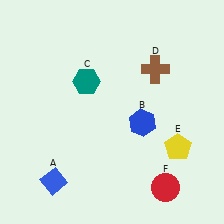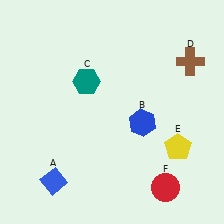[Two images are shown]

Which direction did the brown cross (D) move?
The brown cross (D) moved right.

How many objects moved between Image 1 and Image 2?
1 object moved between the two images.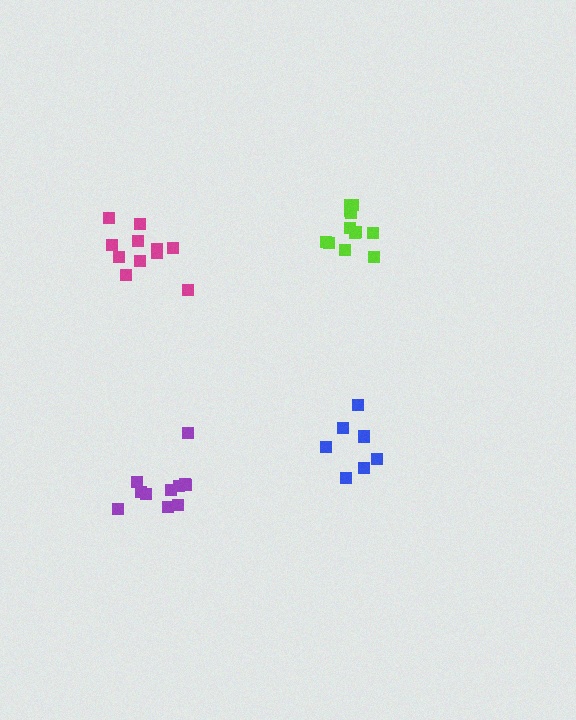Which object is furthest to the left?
The magenta cluster is leftmost.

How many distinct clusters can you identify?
There are 4 distinct clusters.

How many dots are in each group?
Group 1: 12 dots, Group 2: 11 dots, Group 3: 7 dots, Group 4: 11 dots (41 total).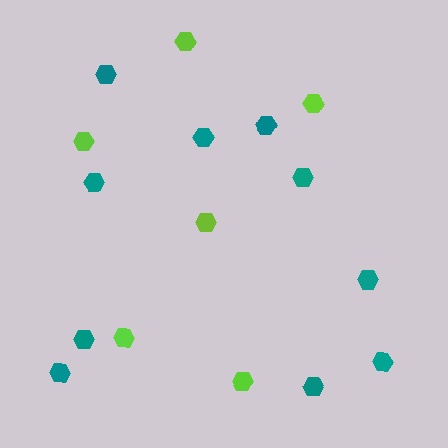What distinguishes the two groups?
There are 2 groups: one group of teal hexagons (10) and one group of lime hexagons (6).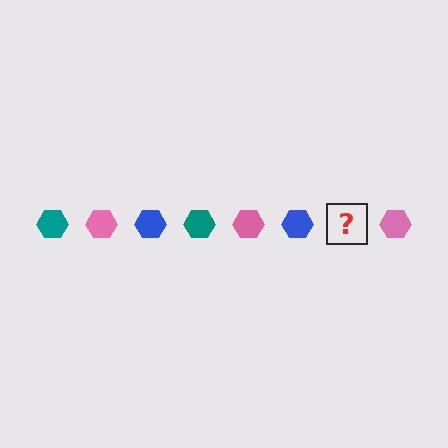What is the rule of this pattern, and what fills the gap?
The rule is that the pattern cycles through teal, pink, blue hexagons. The gap should be filled with a teal hexagon.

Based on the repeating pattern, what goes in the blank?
The blank should be a teal hexagon.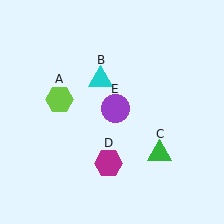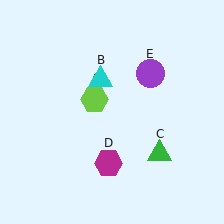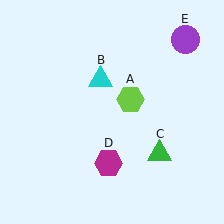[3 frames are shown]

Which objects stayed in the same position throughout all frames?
Cyan triangle (object B) and green triangle (object C) and magenta hexagon (object D) remained stationary.